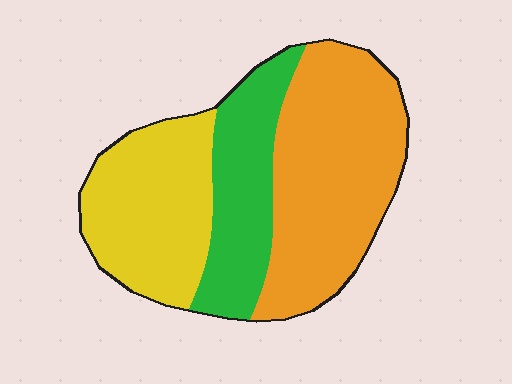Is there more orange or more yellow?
Orange.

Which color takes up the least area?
Green, at roughly 25%.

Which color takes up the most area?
Orange, at roughly 45%.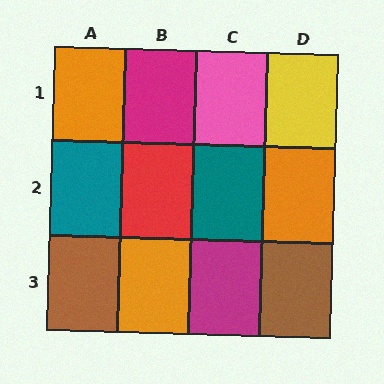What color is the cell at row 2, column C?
Teal.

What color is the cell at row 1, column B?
Magenta.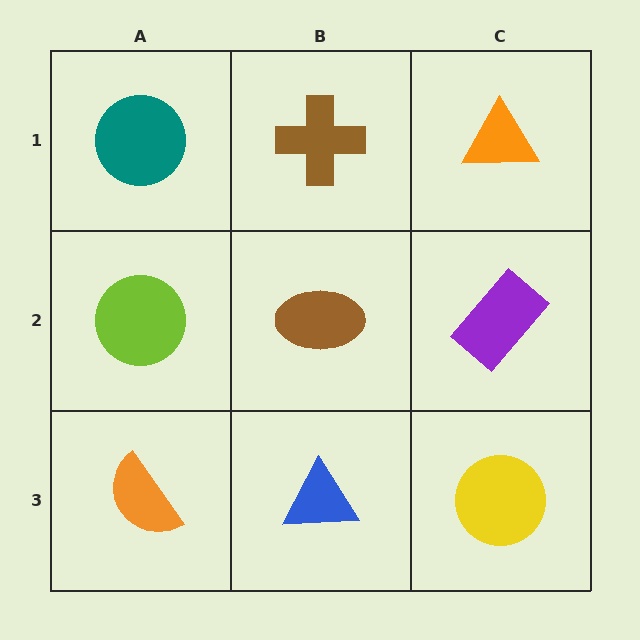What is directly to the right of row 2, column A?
A brown ellipse.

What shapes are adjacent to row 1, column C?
A purple rectangle (row 2, column C), a brown cross (row 1, column B).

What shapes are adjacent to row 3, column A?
A lime circle (row 2, column A), a blue triangle (row 3, column B).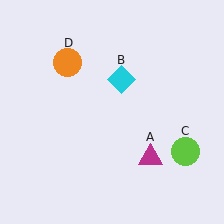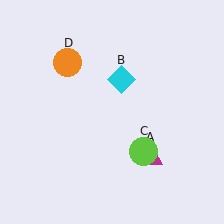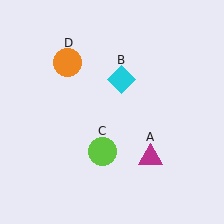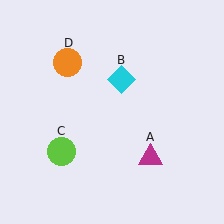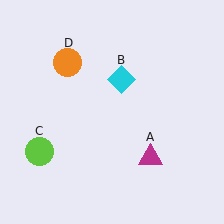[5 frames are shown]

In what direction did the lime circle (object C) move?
The lime circle (object C) moved left.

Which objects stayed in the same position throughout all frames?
Magenta triangle (object A) and cyan diamond (object B) and orange circle (object D) remained stationary.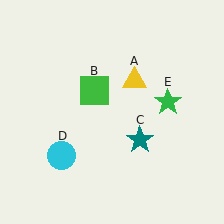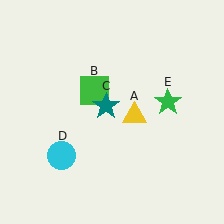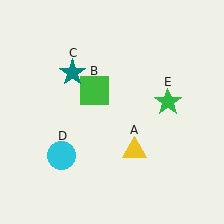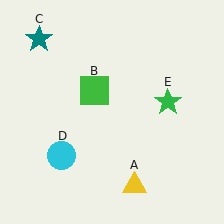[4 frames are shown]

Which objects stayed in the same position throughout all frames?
Green square (object B) and cyan circle (object D) and green star (object E) remained stationary.